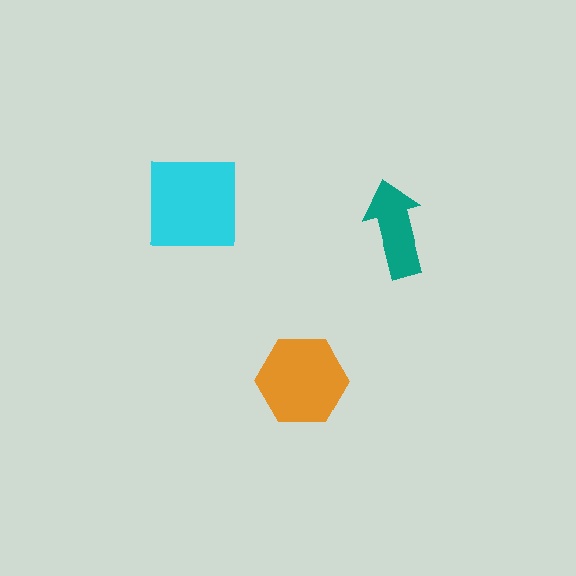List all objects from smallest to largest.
The teal arrow, the orange hexagon, the cyan square.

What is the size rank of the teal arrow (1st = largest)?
3rd.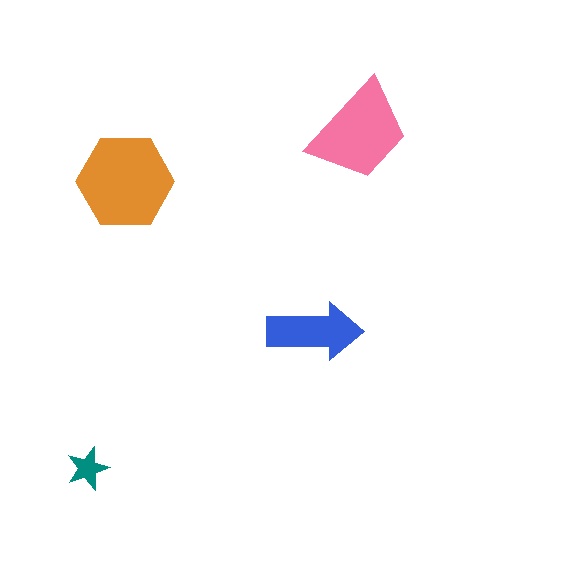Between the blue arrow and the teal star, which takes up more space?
The blue arrow.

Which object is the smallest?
The teal star.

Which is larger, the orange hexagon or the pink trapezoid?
The orange hexagon.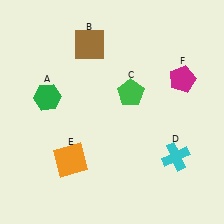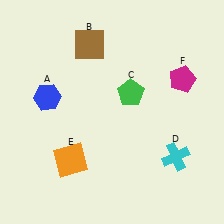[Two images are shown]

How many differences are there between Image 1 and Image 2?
There is 1 difference between the two images.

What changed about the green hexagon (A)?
In Image 1, A is green. In Image 2, it changed to blue.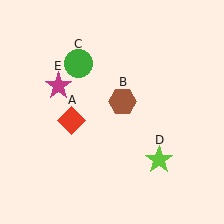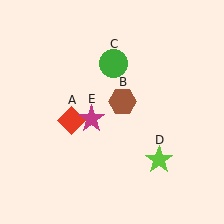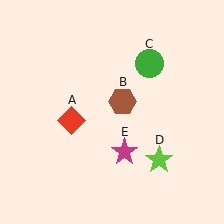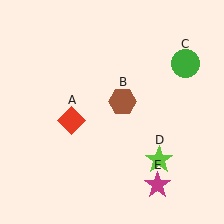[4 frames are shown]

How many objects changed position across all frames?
2 objects changed position: green circle (object C), magenta star (object E).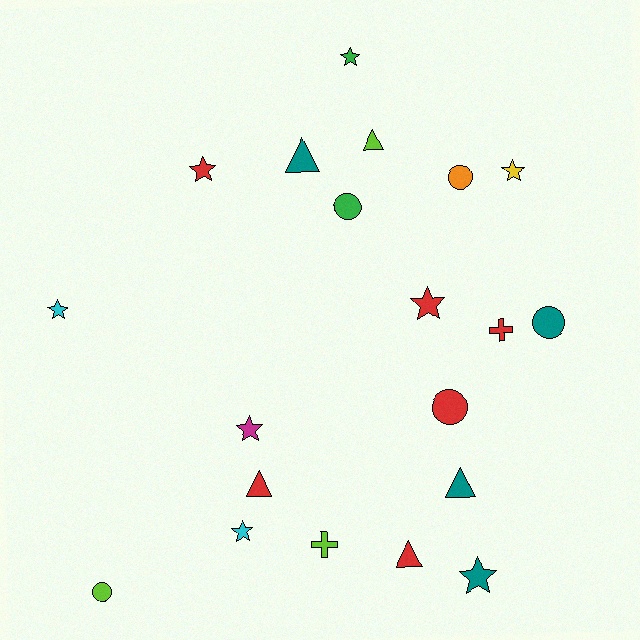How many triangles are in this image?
There are 5 triangles.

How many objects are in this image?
There are 20 objects.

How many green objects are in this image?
There are 2 green objects.